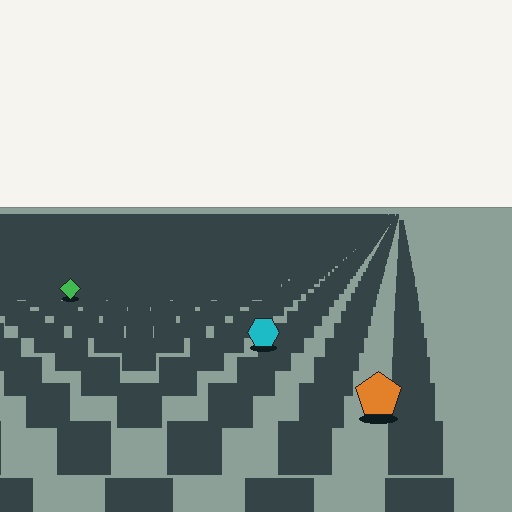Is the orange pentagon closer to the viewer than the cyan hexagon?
Yes. The orange pentagon is closer — you can tell from the texture gradient: the ground texture is coarser near it.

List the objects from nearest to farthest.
From nearest to farthest: the orange pentagon, the cyan hexagon, the green diamond.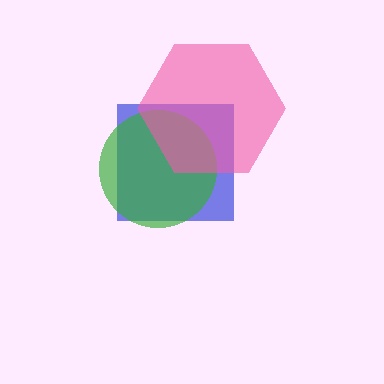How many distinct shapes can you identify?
There are 3 distinct shapes: a blue square, a green circle, a pink hexagon.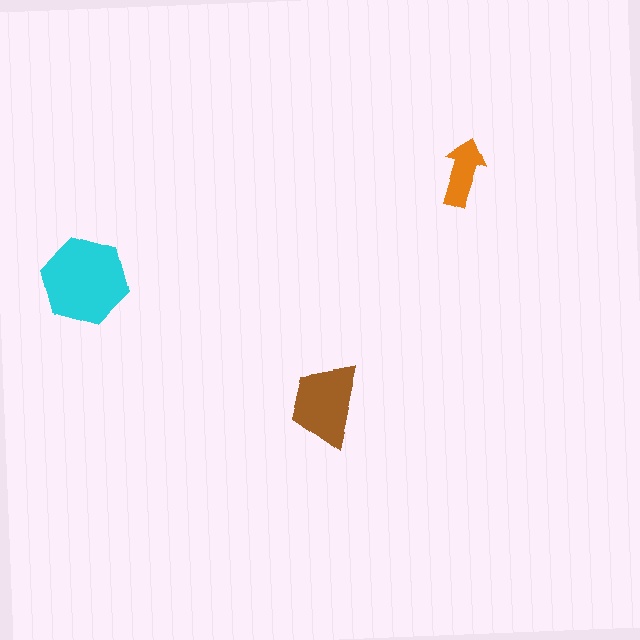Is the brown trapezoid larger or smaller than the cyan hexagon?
Smaller.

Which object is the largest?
The cyan hexagon.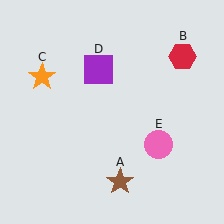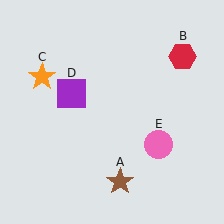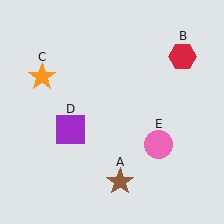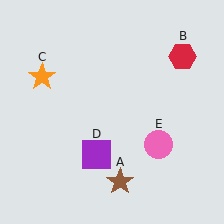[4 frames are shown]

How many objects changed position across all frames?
1 object changed position: purple square (object D).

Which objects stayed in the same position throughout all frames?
Brown star (object A) and red hexagon (object B) and orange star (object C) and pink circle (object E) remained stationary.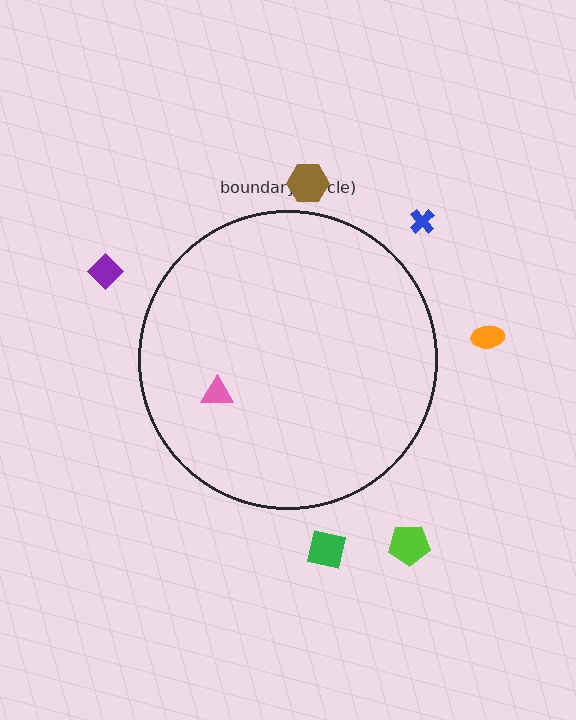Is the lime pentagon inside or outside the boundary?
Outside.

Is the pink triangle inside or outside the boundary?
Inside.